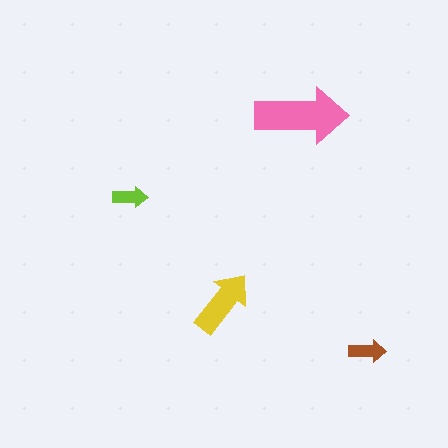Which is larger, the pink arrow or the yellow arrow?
The pink one.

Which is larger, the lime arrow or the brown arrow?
The brown one.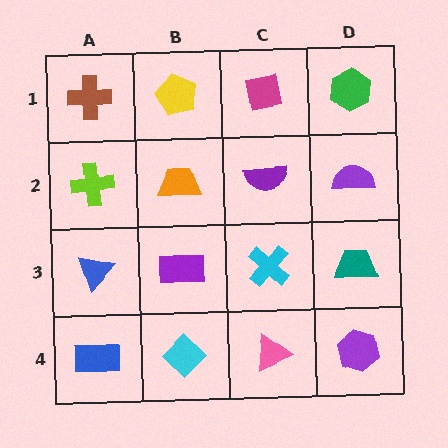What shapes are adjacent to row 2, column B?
A yellow pentagon (row 1, column B), a purple rectangle (row 3, column B), a lime cross (row 2, column A), a purple semicircle (row 2, column C).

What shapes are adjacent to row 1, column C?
A purple semicircle (row 2, column C), a yellow pentagon (row 1, column B), a green hexagon (row 1, column D).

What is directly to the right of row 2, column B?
A purple semicircle.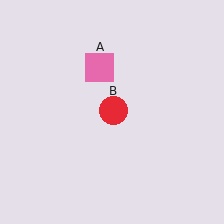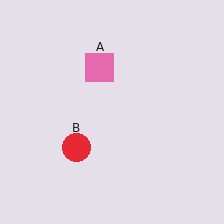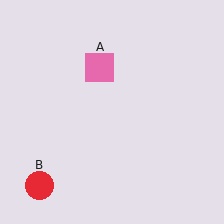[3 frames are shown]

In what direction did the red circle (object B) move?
The red circle (object B) moved down and to the left.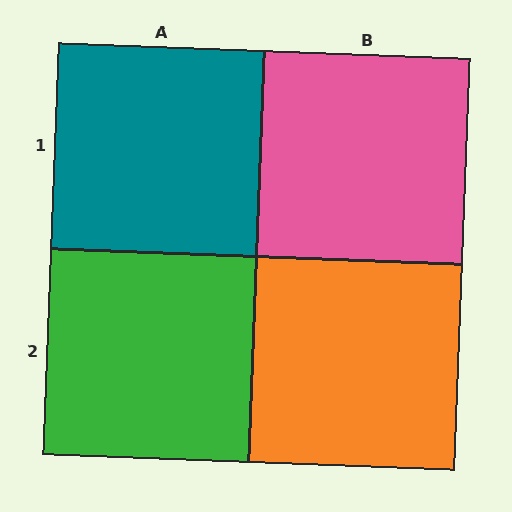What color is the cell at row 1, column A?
Teal.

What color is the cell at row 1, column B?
Pink.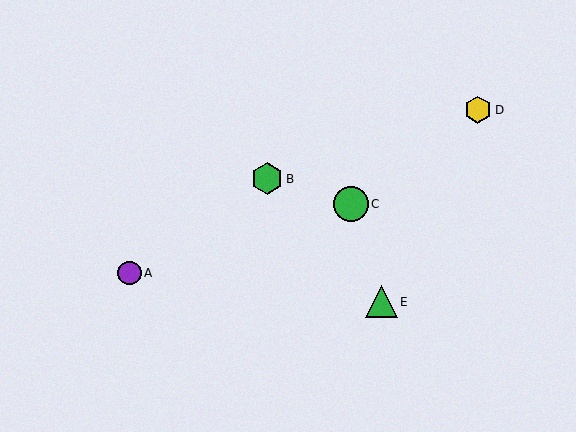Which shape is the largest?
The green circle (labeled C) is the largest.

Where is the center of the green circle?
The center of the green circle is at (351, 204).